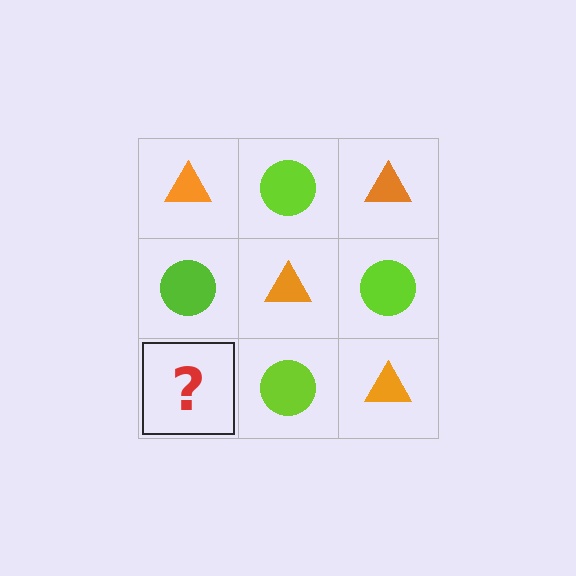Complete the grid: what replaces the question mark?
The question mark should be replaced with an orange triangle.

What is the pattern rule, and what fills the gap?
The rule is that it alternates orange triangle and lime circle in a checkerboard pattern. The gap should be filled with an orange triangle.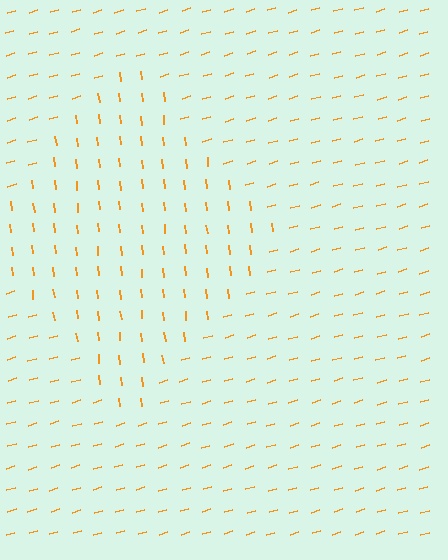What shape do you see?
I see a diamond.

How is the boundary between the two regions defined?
The boundary is defined purely by a change in line orientation (approximately 79 degrees difference). All lines are the same color and thickness.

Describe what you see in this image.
The image is filled with small orange line segments. A diamond region in the image has lines oriented differently from the surrounding lines, creating a visible texture boundary.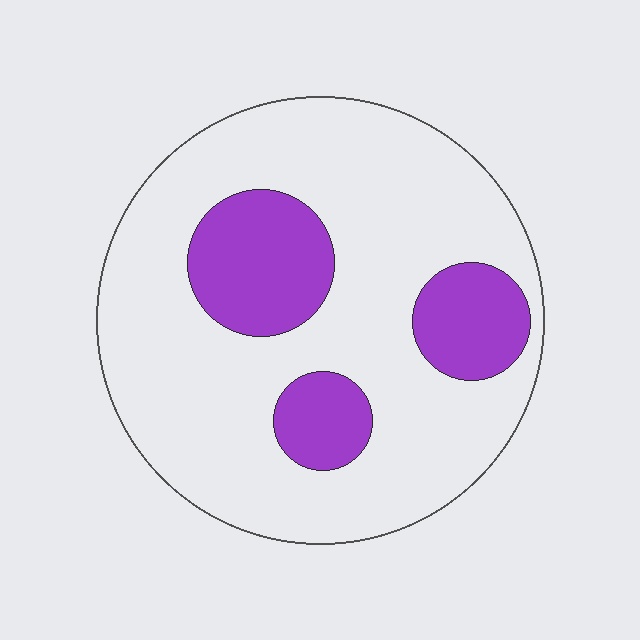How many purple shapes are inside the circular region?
3.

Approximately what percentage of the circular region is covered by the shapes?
Approximately 25%.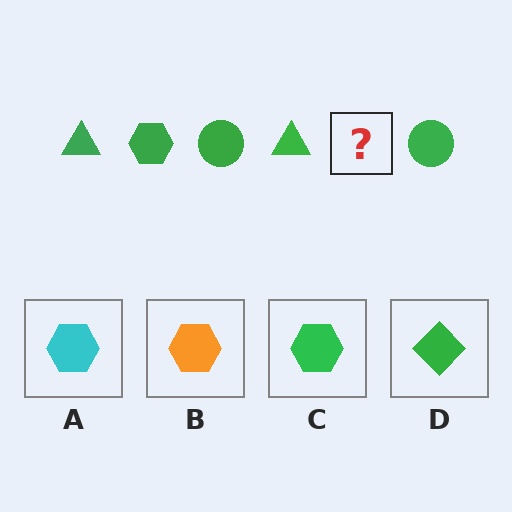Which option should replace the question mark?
Option C.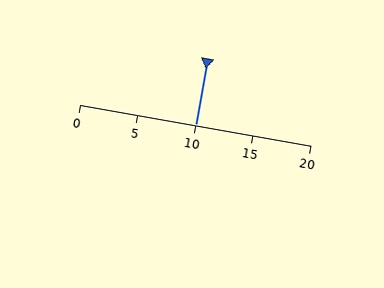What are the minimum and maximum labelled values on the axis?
The axis runs from 0 to 20.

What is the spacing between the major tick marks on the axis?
The major ticks are spaced 5 apart.